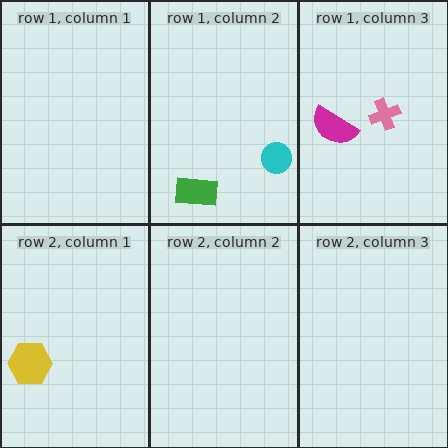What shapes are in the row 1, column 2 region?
The green rectangle, the cyan circle.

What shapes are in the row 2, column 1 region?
The yellow hexagon.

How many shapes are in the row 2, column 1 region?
1.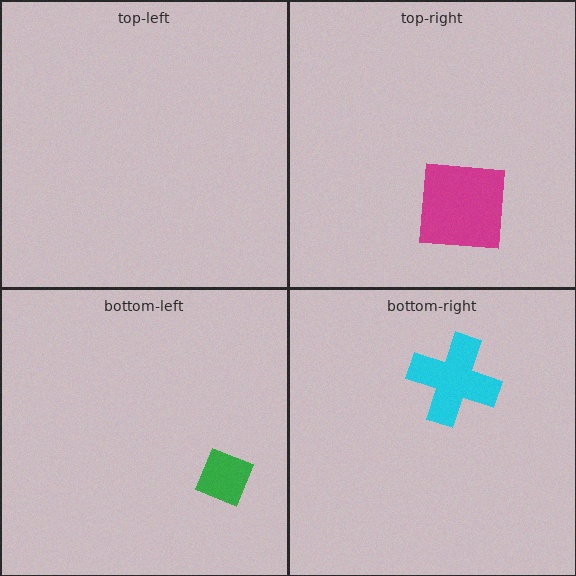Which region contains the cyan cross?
The bottom-right region.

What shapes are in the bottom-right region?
The cyan cross.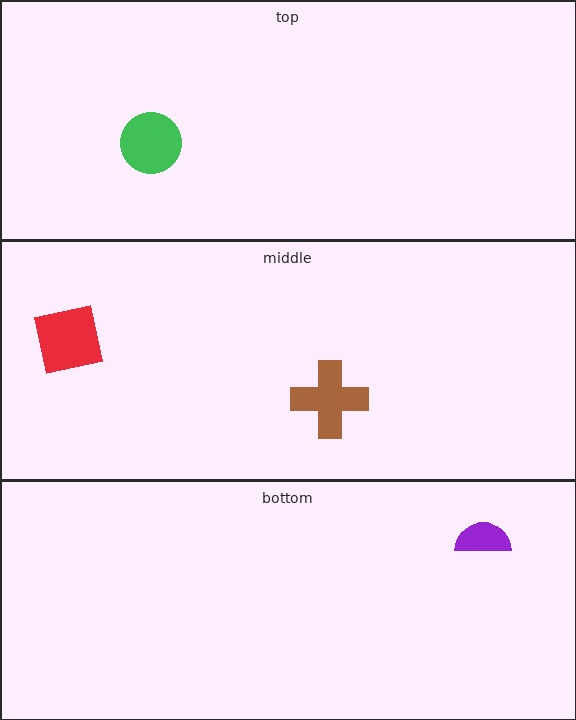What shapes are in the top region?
The green circle.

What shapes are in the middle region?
The brown cross, the red square.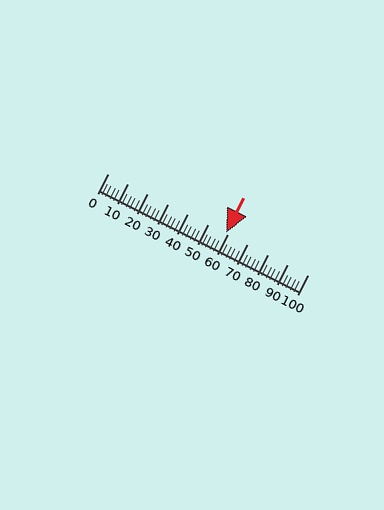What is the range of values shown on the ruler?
The ruler shows values from 0 to 100.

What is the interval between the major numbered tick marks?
The major tick marks are spaced 10 units apart.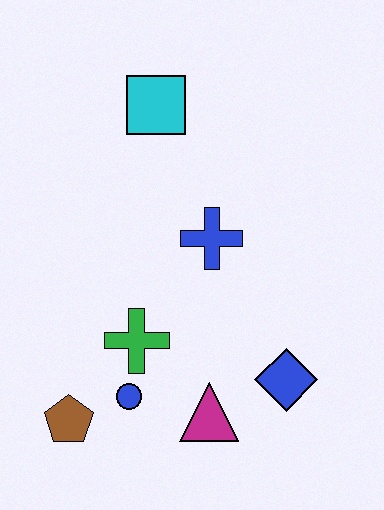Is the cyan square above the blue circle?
Yes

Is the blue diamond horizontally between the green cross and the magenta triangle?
No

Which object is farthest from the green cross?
The cyan square is farthest from the green cross.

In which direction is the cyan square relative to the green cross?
The cyan square is above the green cross.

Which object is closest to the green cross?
The blue circle is closest to the green cross.